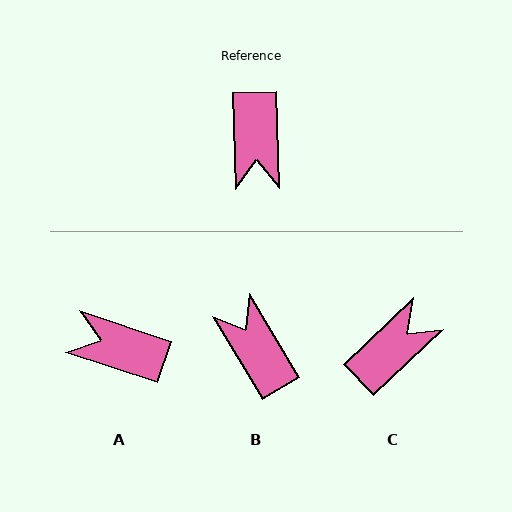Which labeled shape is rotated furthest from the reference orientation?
B, about 151 degrees away.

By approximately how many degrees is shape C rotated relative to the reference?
Approximately 131 degrees counter-clockwise.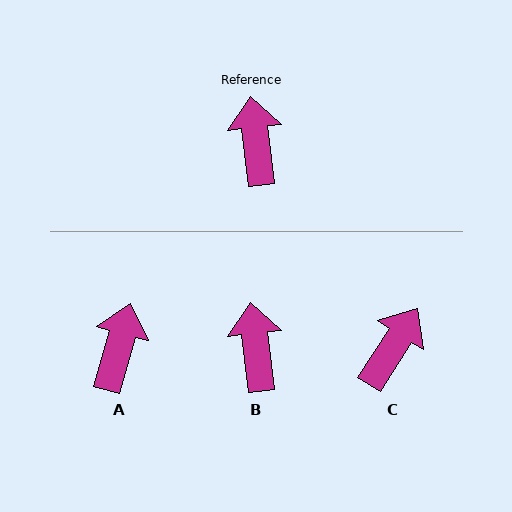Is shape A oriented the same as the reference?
No, it is off by about 22 degrees.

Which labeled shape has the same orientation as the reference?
B.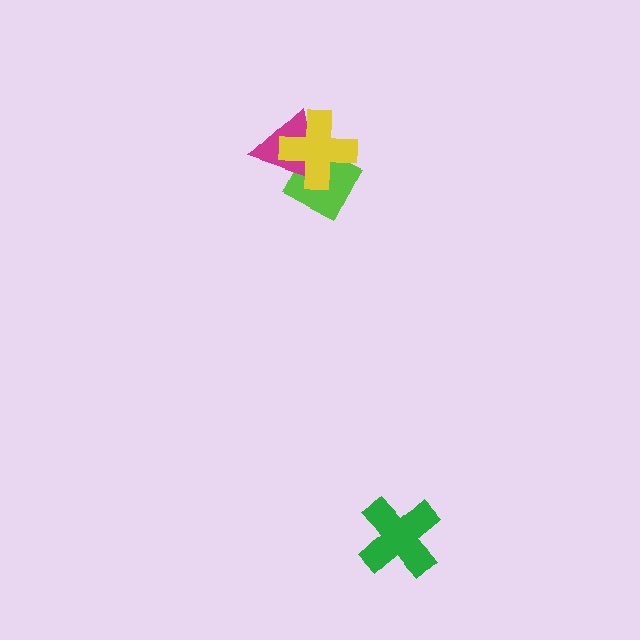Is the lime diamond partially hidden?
Yes, it is partially covered by another shape.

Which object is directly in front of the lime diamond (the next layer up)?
The magenta triangle is directly in front of the lime diamond.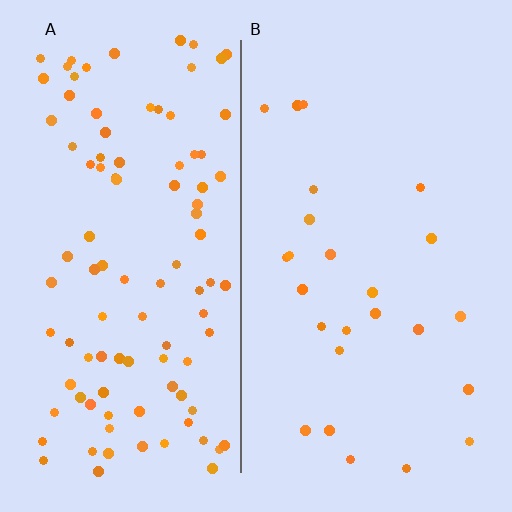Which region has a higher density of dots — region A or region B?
A (the left).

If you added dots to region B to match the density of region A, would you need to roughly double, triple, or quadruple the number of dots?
Approximately quadruple.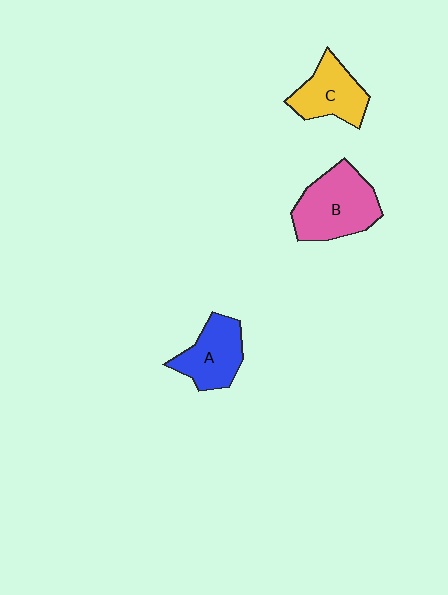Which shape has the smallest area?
Shape C (yellow).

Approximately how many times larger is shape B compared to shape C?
Approximately 1.4 times.